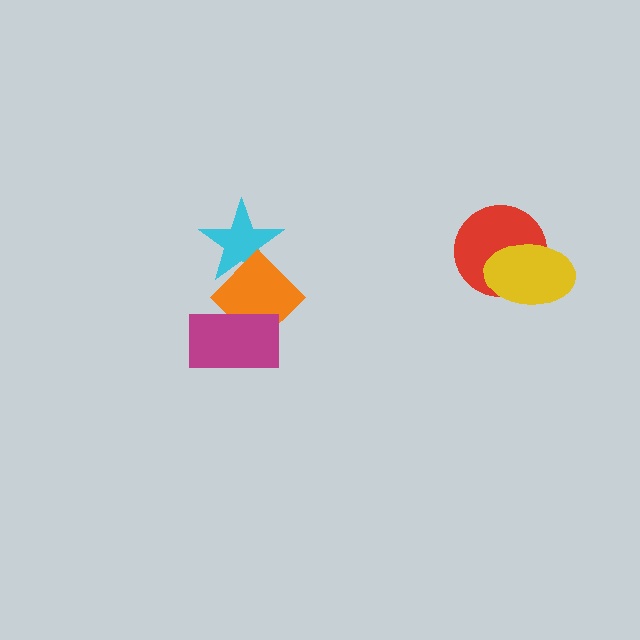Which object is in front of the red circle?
The yellow ellipse is in front of the red circle.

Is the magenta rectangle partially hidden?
No, no other shape covers it.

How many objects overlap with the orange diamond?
2 objects overlap with the orange diamond.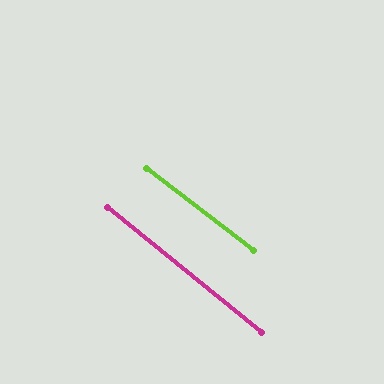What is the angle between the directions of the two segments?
Approximately 1 degree.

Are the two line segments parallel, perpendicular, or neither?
Parallel — their directions differ by only 1.3°.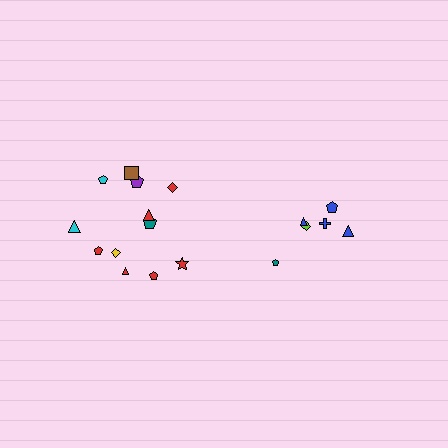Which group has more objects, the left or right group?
The left group.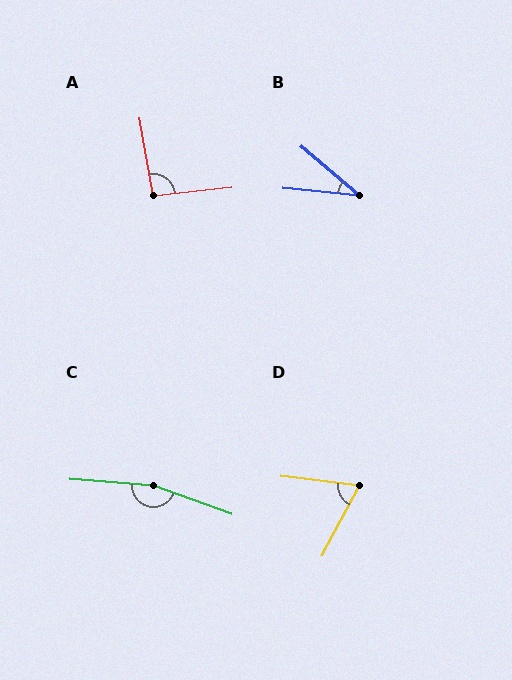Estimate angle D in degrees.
Approximately 69 degrees.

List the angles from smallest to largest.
B (35°), D (69°), A (93°), C (164°).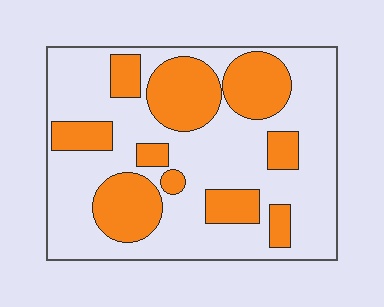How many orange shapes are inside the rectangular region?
10.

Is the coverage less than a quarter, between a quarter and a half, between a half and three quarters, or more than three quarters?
Between a quarter and a half.